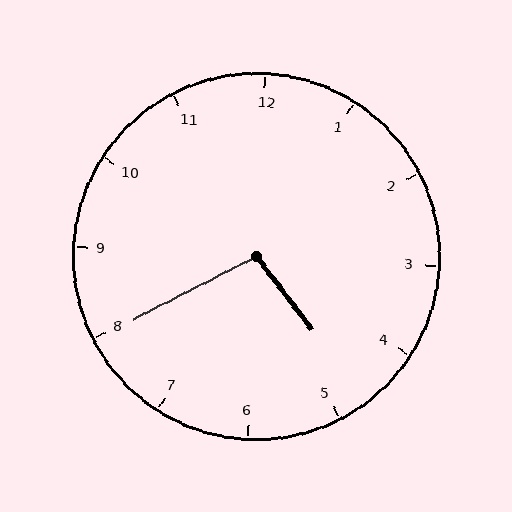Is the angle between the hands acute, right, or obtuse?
It is obtuse.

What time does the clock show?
4:40.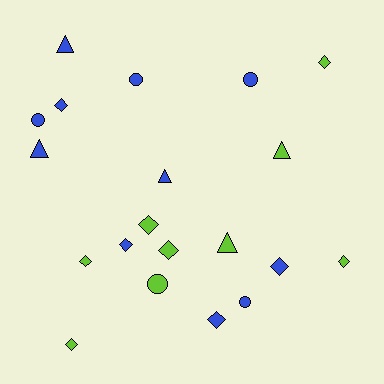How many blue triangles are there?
There are 3 blue triangles.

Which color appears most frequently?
Blue, with 11 objects.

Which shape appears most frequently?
Diamond, with 10 objects.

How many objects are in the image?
There are 20 objects.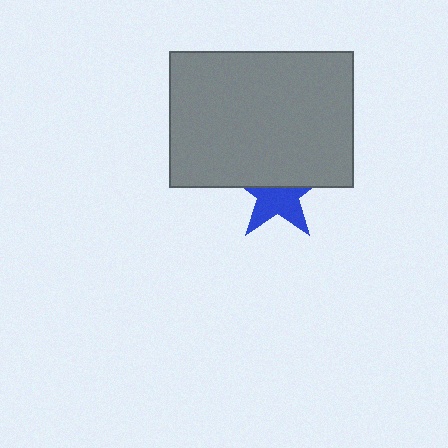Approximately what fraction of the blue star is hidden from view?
Roughly 45% of the blue star is hidden behind the gray rectangle.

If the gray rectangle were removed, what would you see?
You would see the complete blue star.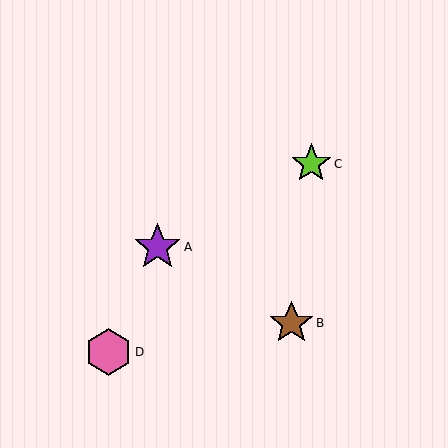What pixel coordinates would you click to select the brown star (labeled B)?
Click at (291, 323) to select the brown star B.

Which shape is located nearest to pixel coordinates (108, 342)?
The pink hexagon (labeled D) at (108, 352) is nearest to that location.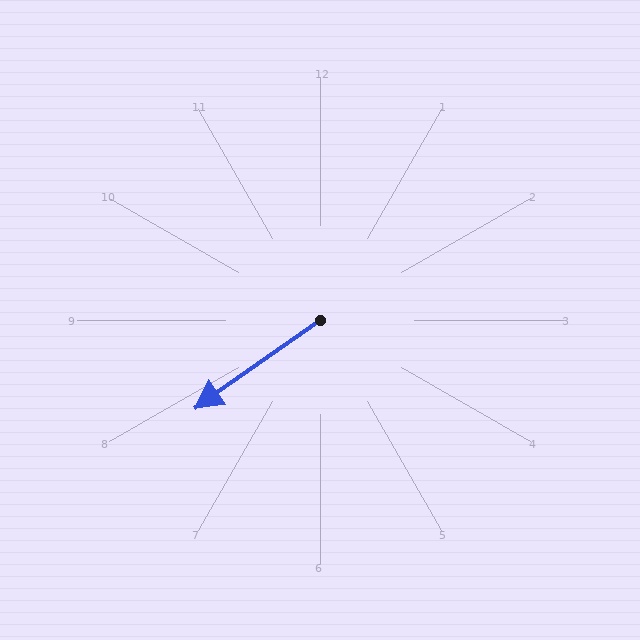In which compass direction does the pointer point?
Southwest.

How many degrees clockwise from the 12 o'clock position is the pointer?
Approximately 235 degrees.